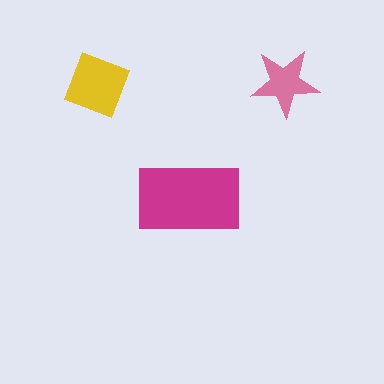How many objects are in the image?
There are 3 objects in the image.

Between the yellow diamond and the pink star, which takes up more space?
The yellow diamond.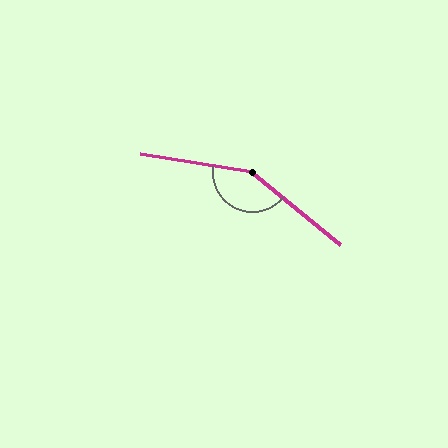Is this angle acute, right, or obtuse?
It is obtuse.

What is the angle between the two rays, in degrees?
Approximately 150 degrees.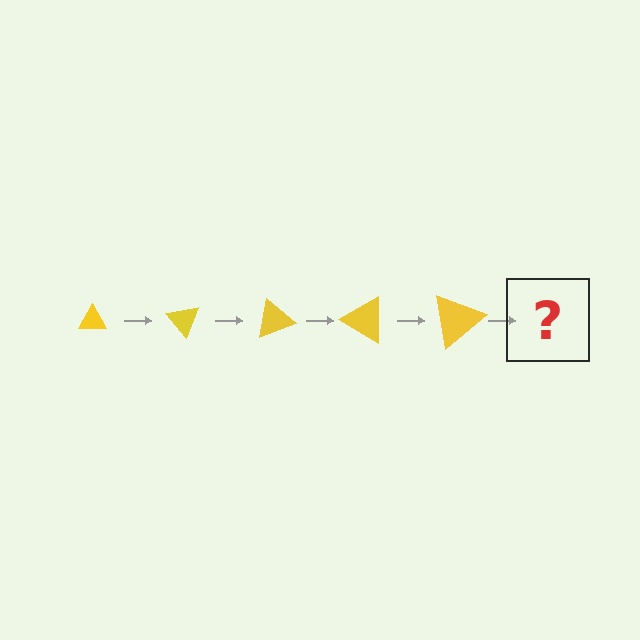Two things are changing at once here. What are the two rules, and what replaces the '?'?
The two rules are that the triangle grows larger each step and it rotates 50 degrees each step. The '?' should be a triangle, larger than the previous one and rotated 250 degrees from the start.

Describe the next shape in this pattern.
It should be a triangle, larger than the previous one and rotated 250 degrees from the start.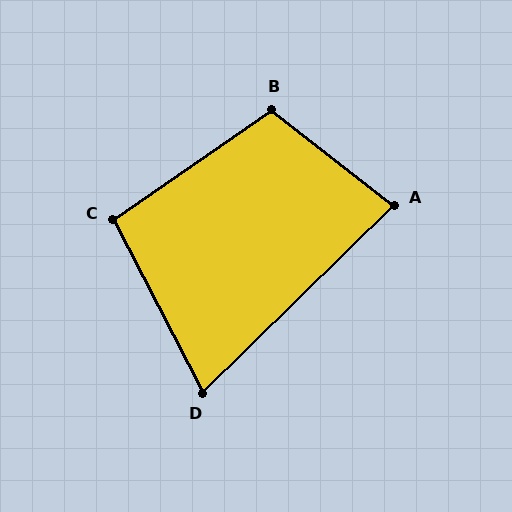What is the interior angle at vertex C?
Approximately 98 degrees (obtuse).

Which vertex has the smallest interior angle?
D, at approximately 73 degrees.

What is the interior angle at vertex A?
Approximately 82 degrees (acute).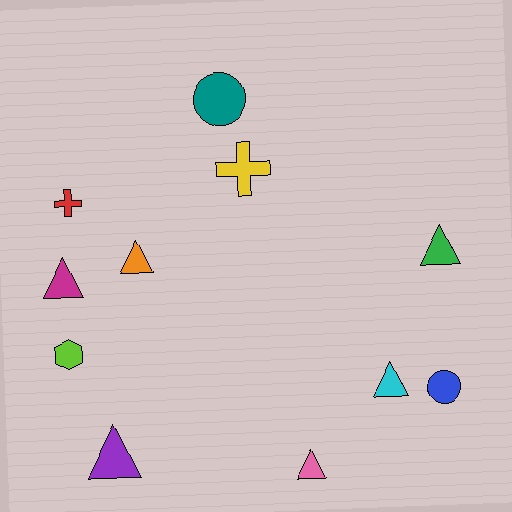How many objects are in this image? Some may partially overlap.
There are 11 objects.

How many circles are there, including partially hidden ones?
There are 2 circles.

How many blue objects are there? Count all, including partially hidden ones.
There is 1 blue object.